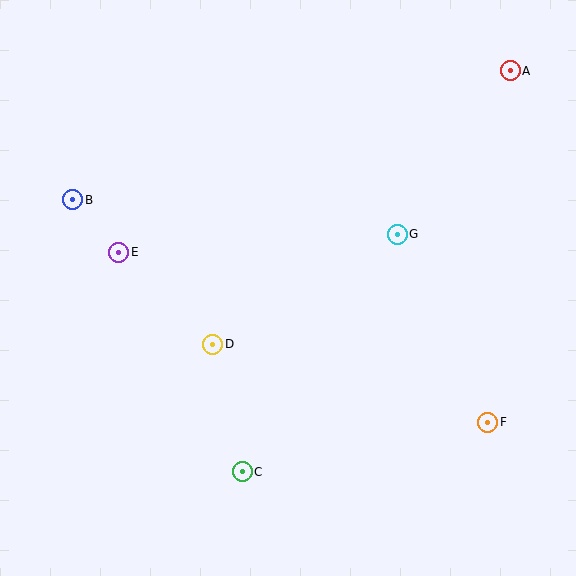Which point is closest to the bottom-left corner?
Point C is closest to the bottom-left corner.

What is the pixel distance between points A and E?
The distance between A and E is 432 pixels.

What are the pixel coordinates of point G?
Point G is at (397, 234).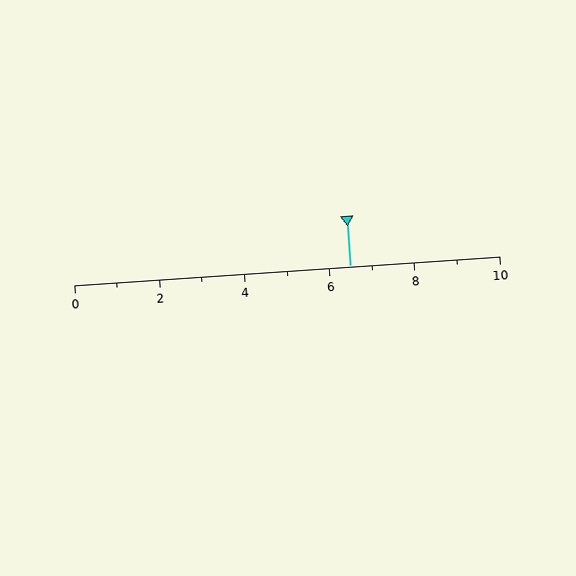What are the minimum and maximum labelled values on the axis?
The axis runs from 0 to 10.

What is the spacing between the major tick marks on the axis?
The major ticks are spaced 2 apart.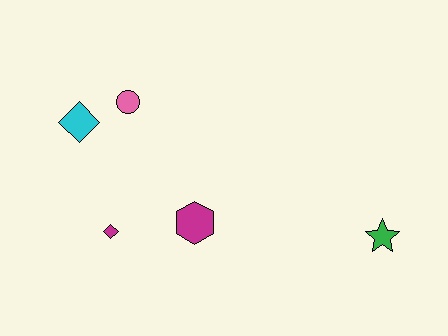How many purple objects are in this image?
There are no purple objects.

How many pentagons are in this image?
There are no pentagons.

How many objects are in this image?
There are 5 objects.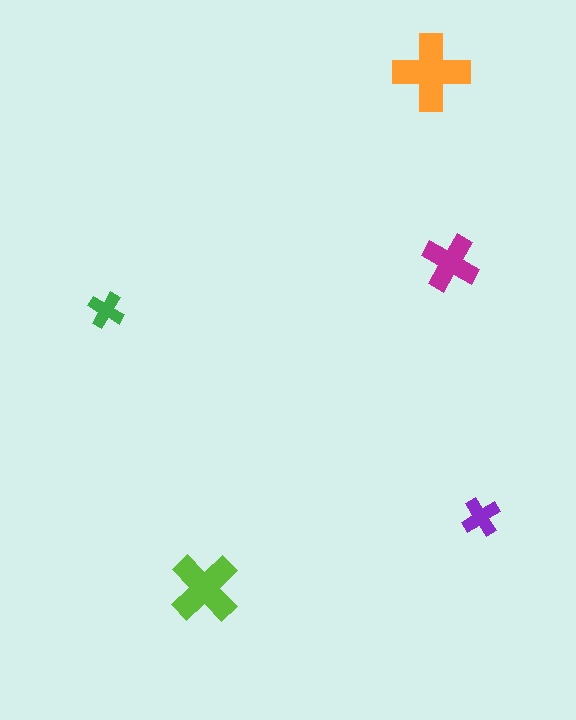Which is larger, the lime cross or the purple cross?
The lime one.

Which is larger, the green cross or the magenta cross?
The magenta one.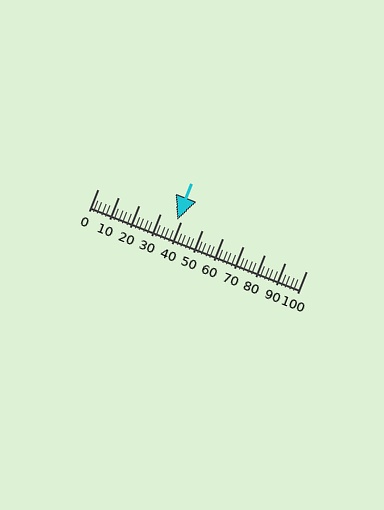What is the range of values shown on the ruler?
The ruler shows values from 0 to 100.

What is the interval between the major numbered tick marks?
The major tick marks are spaced 10 units apart.